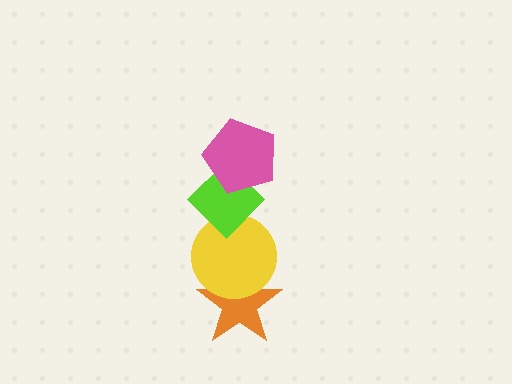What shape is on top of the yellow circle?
The lime diamond is on top of the yellow circle.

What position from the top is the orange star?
The orange star is 4th from the top.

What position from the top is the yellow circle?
The yellow circle is 3rd from the top.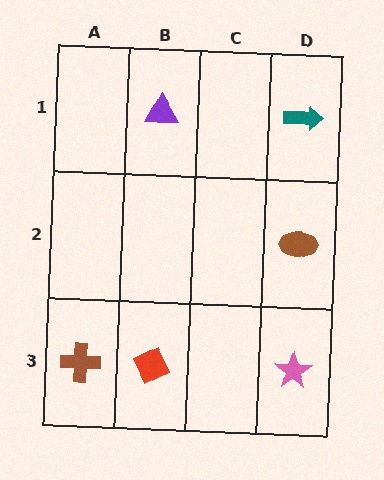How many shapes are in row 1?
2 shapes.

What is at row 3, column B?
A red diamond.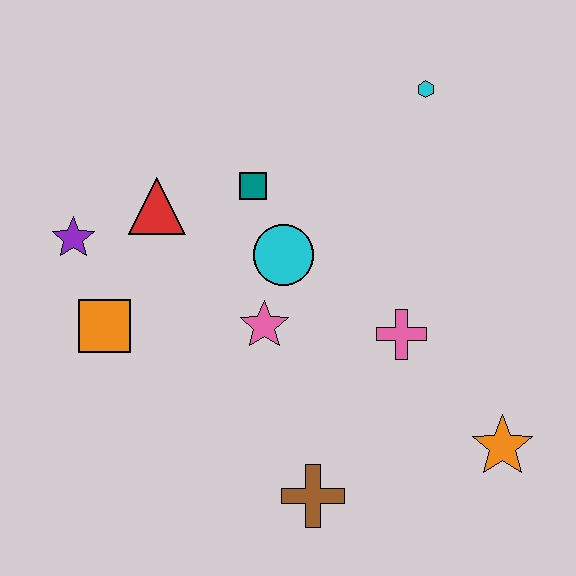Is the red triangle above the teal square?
No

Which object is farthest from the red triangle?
The orange star is farthest from the red triangle.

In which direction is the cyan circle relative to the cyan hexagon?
The cyan circle is below the cyan hexagon.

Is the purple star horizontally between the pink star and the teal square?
No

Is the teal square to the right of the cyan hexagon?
No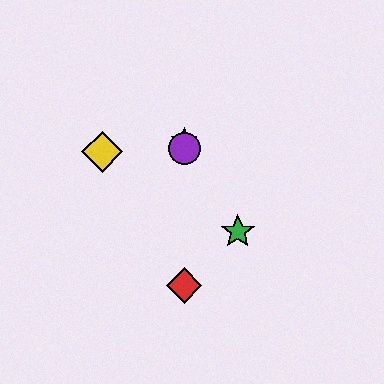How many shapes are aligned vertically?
3 shapes (the red diamond, the blue star, the purple circle) are aligned vertically.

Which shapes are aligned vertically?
The red diamond, the blue star, the purple circle are aligned vertically.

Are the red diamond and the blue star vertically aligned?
Yes, both are at x≈184.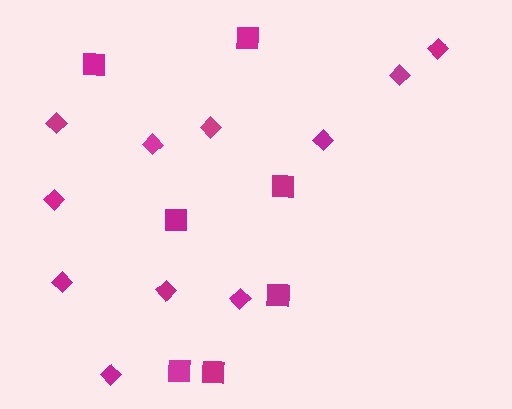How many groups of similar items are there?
There are 2 groups: one group of diamonds (11) and one group of squares (7).